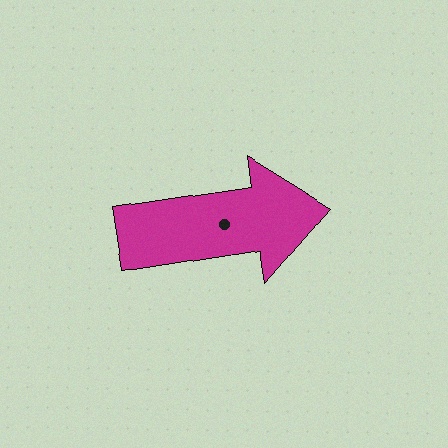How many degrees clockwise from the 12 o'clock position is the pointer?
Approximately 81 degrees.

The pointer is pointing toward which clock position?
Roughly 3 o'clock.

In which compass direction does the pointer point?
East.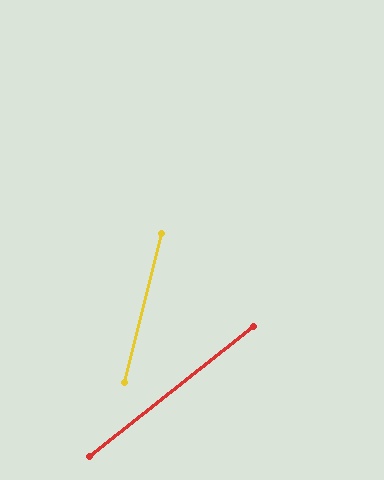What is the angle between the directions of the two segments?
Approximately 38 degrees.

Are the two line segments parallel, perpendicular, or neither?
Neither parallel nor perpendicular — they differ by about 38°.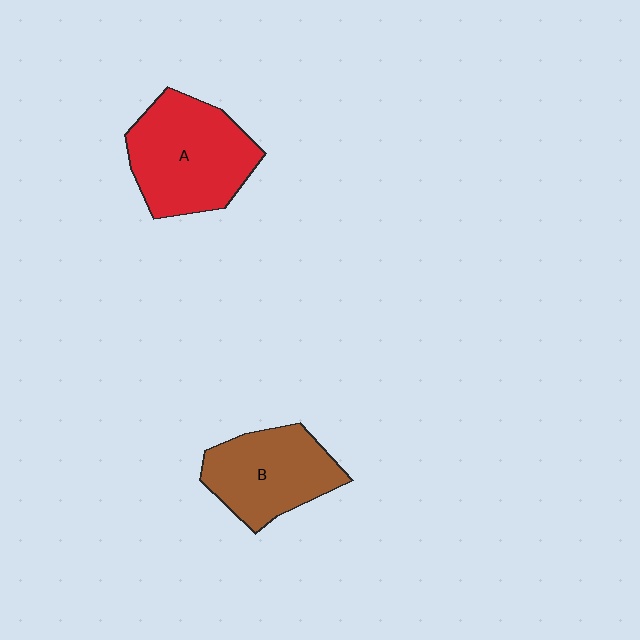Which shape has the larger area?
Shape A (red).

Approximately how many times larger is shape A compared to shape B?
Approximately 1.2 times.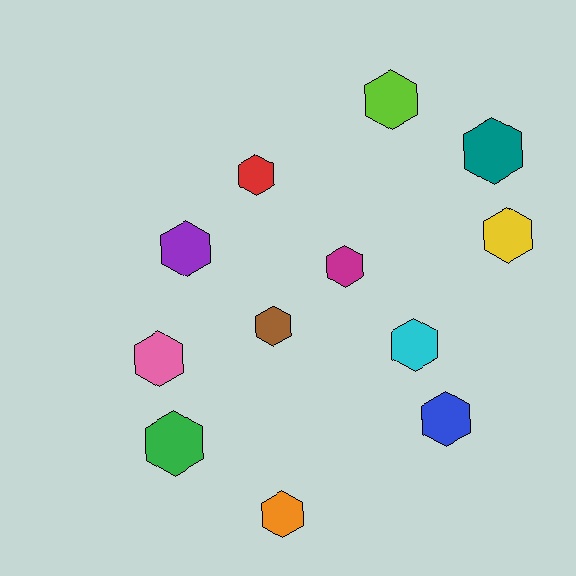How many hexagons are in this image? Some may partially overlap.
There are 12 hexagons.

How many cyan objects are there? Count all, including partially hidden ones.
There is 1 cyan object.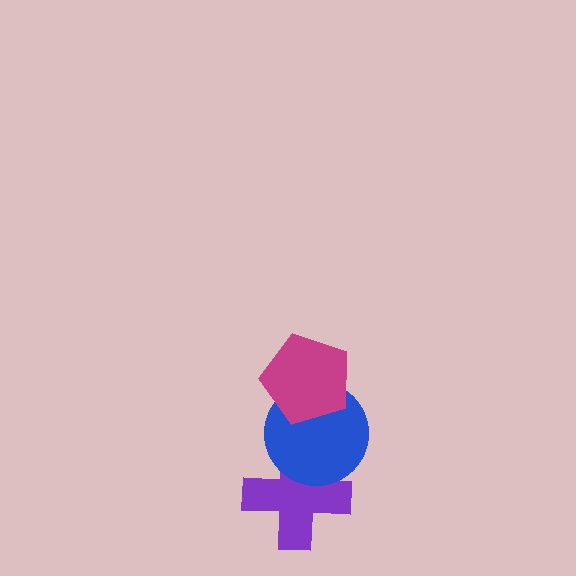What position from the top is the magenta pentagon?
The magenta pentagon is 1st from the top.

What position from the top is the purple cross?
The purple cross is 3rd from the top.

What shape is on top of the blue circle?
The magenta pentagon is on top of the blue circle.